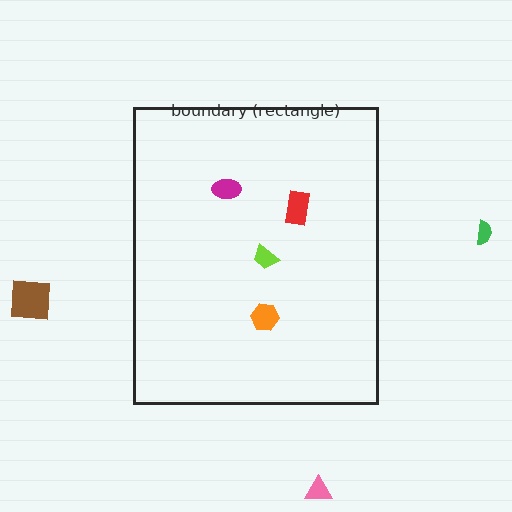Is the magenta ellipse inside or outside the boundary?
Inside.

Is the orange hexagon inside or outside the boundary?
Inside.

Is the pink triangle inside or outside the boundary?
Outside.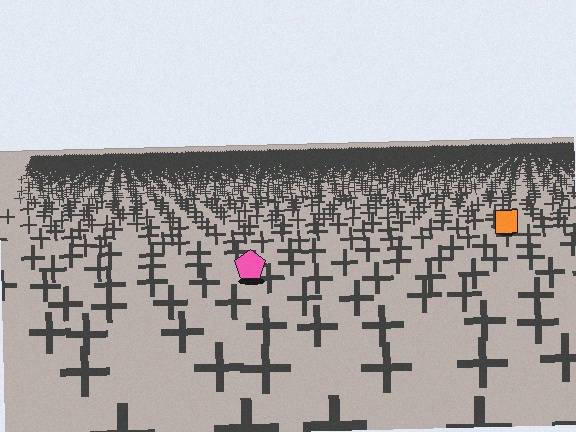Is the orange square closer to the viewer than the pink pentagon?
No. The pink pentagon is closer — you can tell from the texture gradient: the ground texture is coarser near it.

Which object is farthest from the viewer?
The orange square is farthest from the viewer. It appears smaller and the ground texture around it is denser.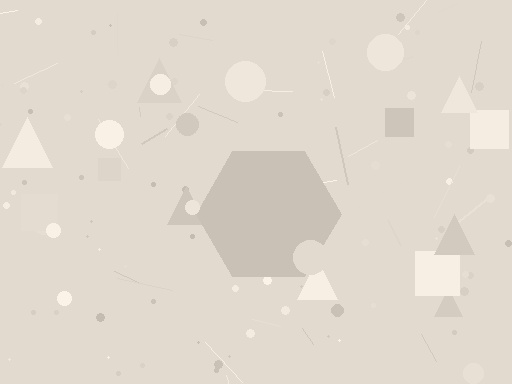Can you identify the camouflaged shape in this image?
The camouflaged shape is a hexagon.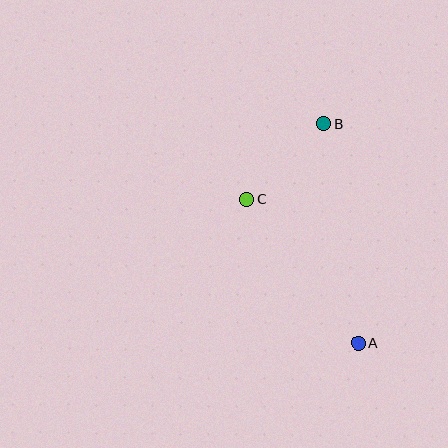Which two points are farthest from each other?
Points A and B are farthest from each other.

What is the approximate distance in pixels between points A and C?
The distance between A and C is approximately 181 pixels.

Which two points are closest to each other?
Points B and C are closest to each other.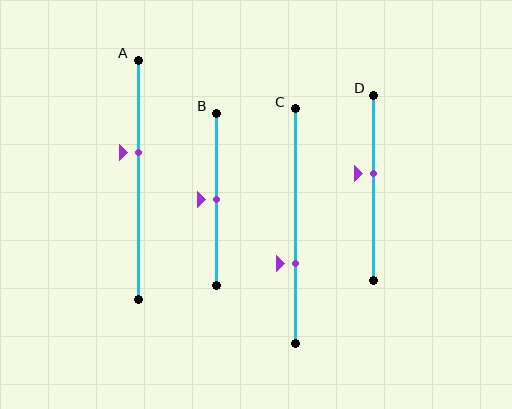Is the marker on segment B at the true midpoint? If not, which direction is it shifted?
Yes, the marker on segment B is at the true midpoint.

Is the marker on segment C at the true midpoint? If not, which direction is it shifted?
No, the marker on segment C is shifted downward by about 16% of the segment length.